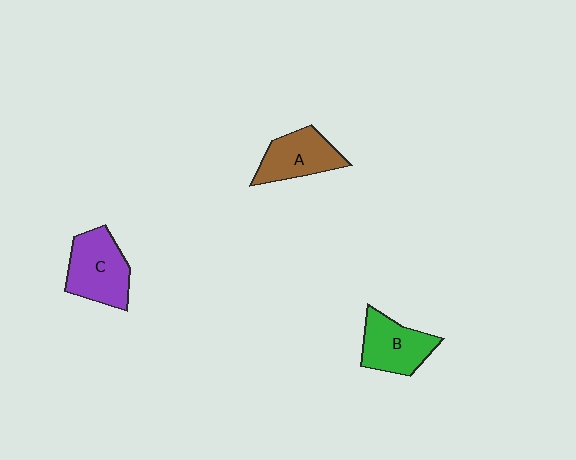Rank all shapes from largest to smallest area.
From largest to smallest: C (purple), B (green), A (brown).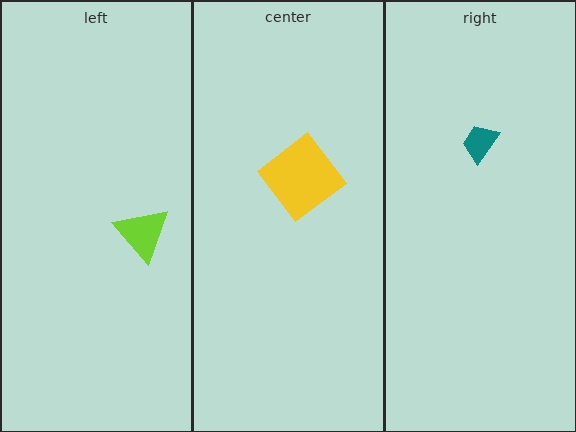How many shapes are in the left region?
1.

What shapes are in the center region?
The yellow diamond.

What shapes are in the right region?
The teal trapezoid.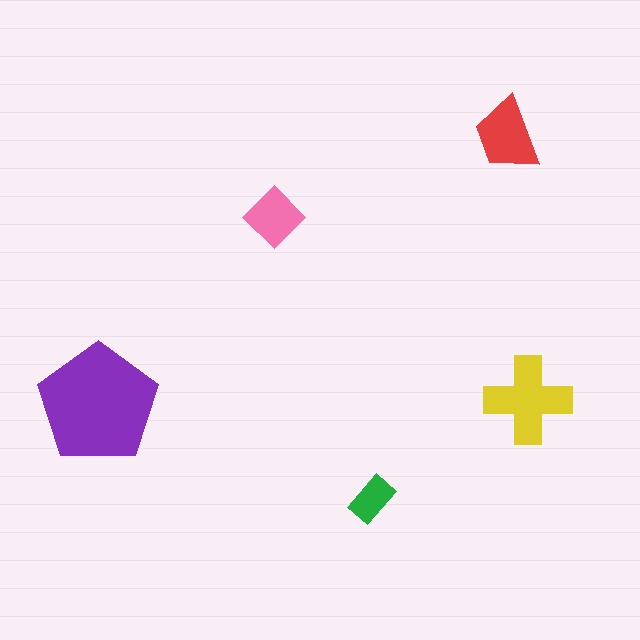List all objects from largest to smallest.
The purple pentagon, the yellow cross, the red trapezoid, the pink diamond, the green rectangle.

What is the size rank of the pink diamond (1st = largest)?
4th.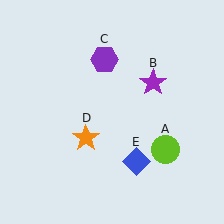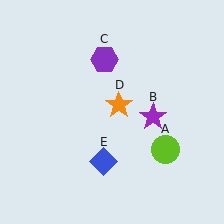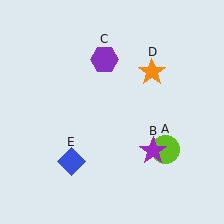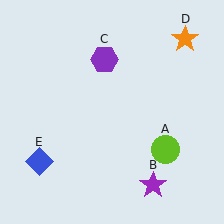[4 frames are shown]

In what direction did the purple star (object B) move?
The purple star (object B) moved down.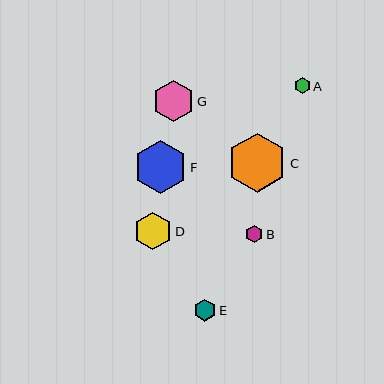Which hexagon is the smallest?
Hexagon A is the smallest with a size of approximately 16 pixels.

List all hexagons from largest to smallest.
From largest to smallest: C, F, G, D, E, B, A.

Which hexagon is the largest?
Hexagon C is the largest with a size of approximately 59 pixels.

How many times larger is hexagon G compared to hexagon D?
Hexagon G is approximately 1.1 times the size of hexagon D.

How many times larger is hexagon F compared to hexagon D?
Hexagon F is approximately 1.4 times the size of hexagon D.